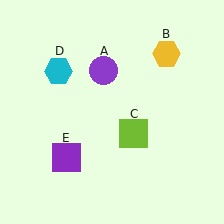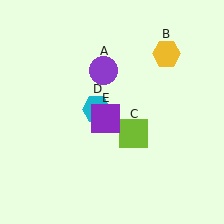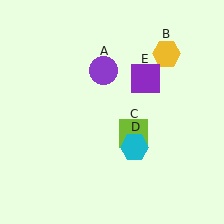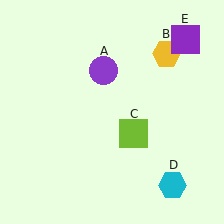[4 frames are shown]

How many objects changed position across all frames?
2 objects changed position: cyan hexagon (object D), purple square (object E).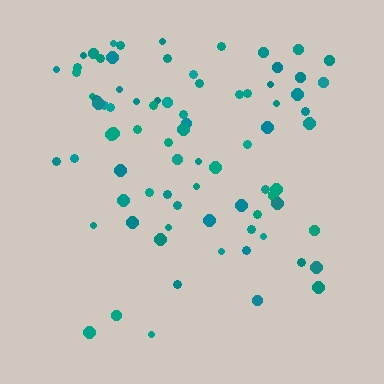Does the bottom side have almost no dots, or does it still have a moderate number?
Still a moderate number, just noticeably fewer than the top.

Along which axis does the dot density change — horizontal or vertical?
Vertical.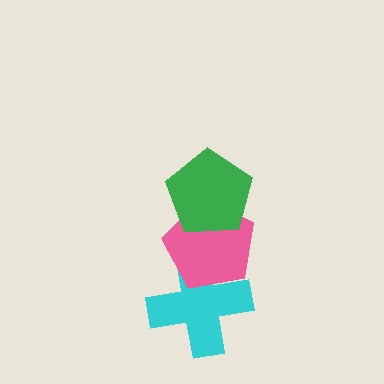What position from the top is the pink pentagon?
The pink pentagon is 2nd from the top.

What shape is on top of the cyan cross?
The pink pentagon is on top of the cyan cross.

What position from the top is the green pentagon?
The green pentagon is 1st from the top.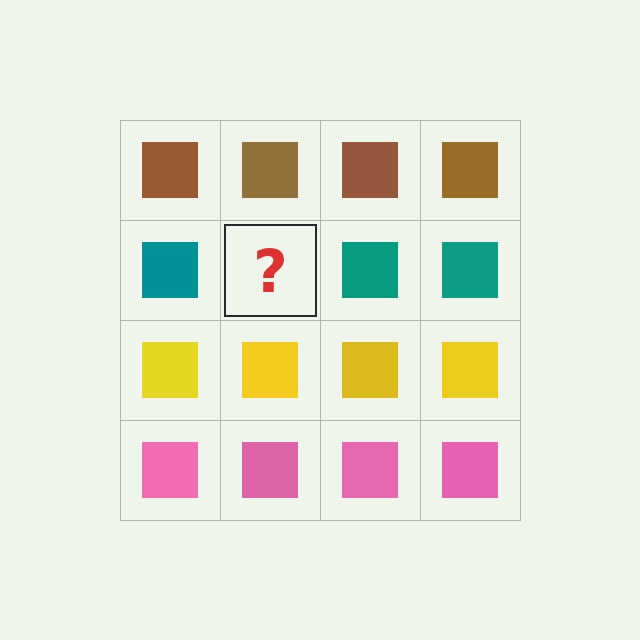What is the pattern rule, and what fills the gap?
The rule is that each row has a consistent color. The gap should be filled with a teal square.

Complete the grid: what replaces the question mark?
The question mark should be replaced with a teal square.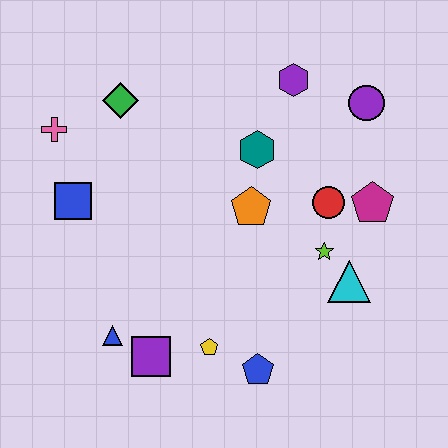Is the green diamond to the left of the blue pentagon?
Yes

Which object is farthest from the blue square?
The purple circle is farthest from the blue square.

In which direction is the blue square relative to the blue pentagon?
The blue square is to the left of the blue pentagon.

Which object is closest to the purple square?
The blue triangle is closest to the purple square.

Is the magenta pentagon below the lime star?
No